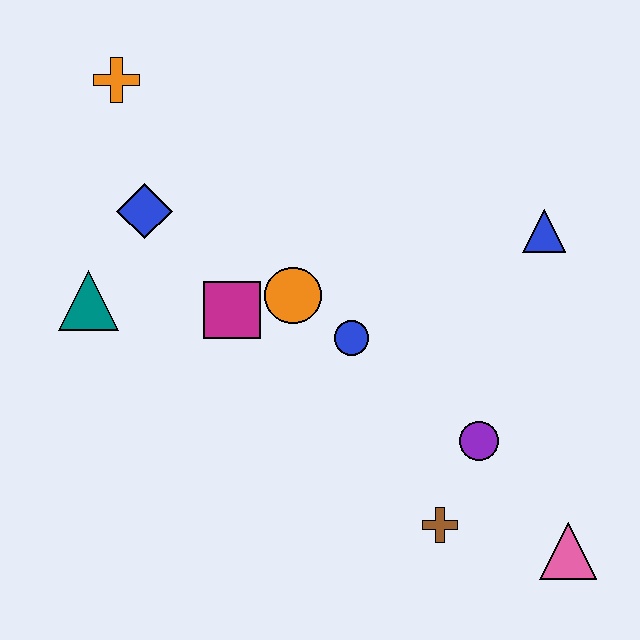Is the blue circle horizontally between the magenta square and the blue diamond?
No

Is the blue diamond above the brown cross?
Yes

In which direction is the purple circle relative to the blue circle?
The purple circle is to the right of the blue circle.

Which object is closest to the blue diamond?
The teal triangle is closest to the blue diamond.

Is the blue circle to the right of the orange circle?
Yes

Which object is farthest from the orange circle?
The pink triangle is farthest from the orange circle.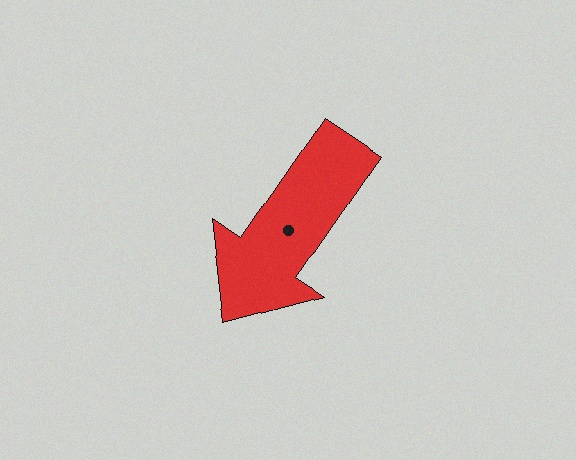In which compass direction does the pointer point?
Southwest.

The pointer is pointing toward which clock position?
Roughly 7 o'clock.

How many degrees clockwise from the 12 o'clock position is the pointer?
Approximately 214 degrees.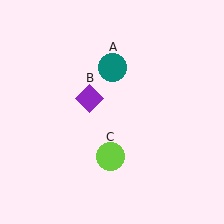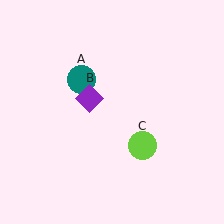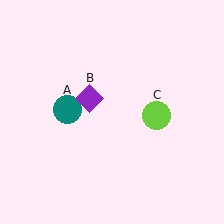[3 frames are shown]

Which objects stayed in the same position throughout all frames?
Purple diamond (object B) remained stationary.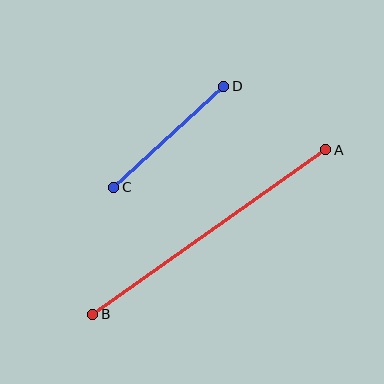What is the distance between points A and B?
The distance is approximately 285 pixels.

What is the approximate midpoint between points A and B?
The midpoint is at approximately (209, 232) pixels.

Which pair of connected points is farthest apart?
Points A and B are farthest apart.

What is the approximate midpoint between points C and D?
The midpoint is at approximately (169, 137) pixels.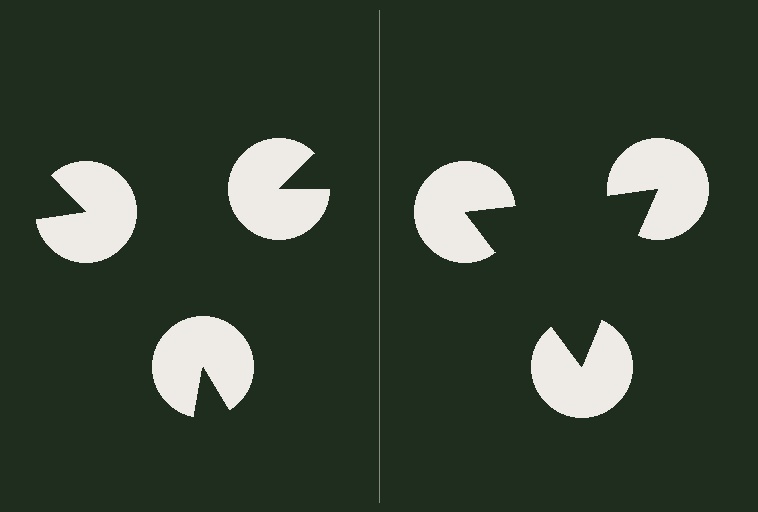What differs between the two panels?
The pac-man discs are positioned identically on both sides; only the wedge orientations differ. On the right they align to a triangle; on the left they are misaligned.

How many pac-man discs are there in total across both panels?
6 — 3 on each side.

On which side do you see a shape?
An illusory triangle appears on the right side. On the left side the wedge cuts are rotated, so no coherent shape forms.